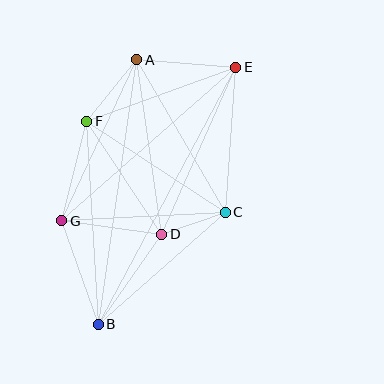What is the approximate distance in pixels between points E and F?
The distance between E and F is approximately 158 pixels.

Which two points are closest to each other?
Points C and D are closest to each other.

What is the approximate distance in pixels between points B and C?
The distance between B and C is approximately 170 pixels.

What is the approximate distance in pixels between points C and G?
The distance between C and G is approximately 164 pixels.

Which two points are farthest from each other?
Points B and E are farthest from each other.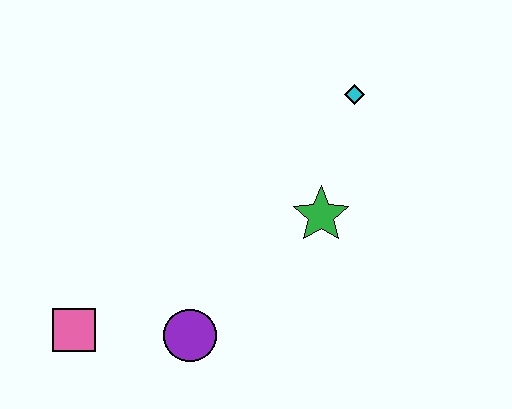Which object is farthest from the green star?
The pink square is farthest from the green star.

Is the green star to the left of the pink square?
No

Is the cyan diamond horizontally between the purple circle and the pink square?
No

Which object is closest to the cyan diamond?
The green star is closest to the cyan diamond.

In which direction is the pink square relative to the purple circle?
The pink square is to the left of the purple circle.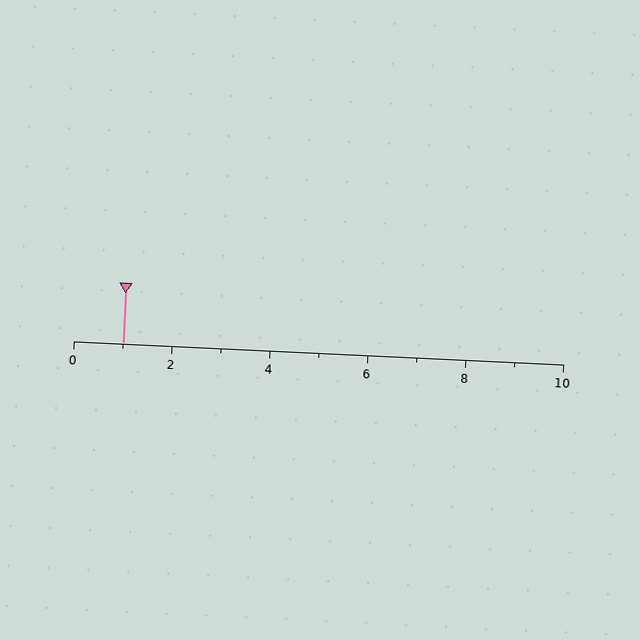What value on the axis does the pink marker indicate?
The marker indicates approximately 1.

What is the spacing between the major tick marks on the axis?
The major ticks are spaced 2 apart.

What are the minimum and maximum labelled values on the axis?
The axis runs from 0 to 10.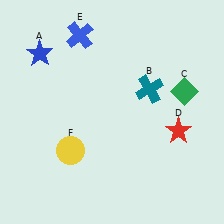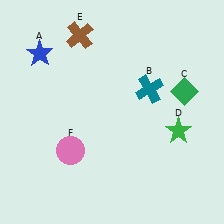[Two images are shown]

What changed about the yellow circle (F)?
In Image 1, F is yellow. In Image 2, it changed to pink.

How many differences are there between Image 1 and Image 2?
There are 3 differences between the two images.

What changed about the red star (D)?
In Image 1, D is red. In Image 2, it changed to green.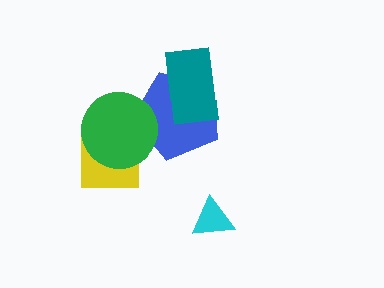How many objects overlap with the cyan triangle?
0 objects overlap with the cyan triangle.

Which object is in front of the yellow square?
The green circle is in front of the yellow square.